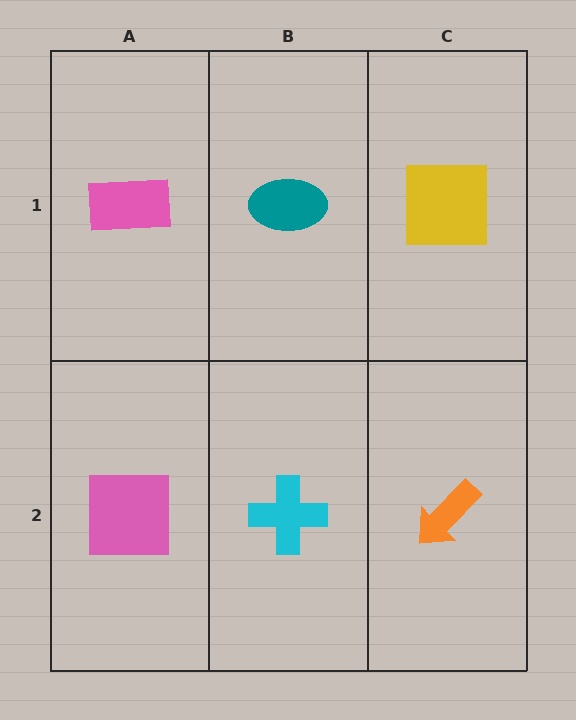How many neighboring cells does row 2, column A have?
2.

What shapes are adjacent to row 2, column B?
A teal ellipse (row 1, column B), a pink square (row 2, column A), an orange arrow (row 2, column C).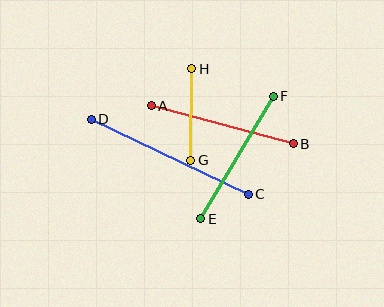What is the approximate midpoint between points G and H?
The midpoint is at approximately (191, 115) pixels.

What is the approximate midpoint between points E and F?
The midpoint is at approximately (237, 157) pixels.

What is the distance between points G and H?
The distance is approximately 92 pixels.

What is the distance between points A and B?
The distance is approximately 147 pixels.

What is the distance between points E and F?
The distance is approximately 142 pixels.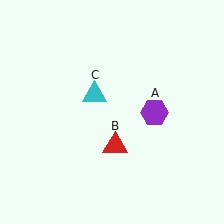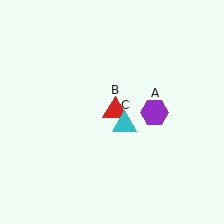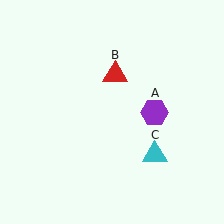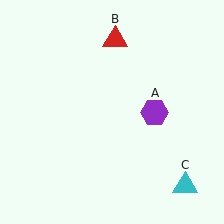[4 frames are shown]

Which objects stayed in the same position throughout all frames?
Purple hexagon (object A) remained stationary.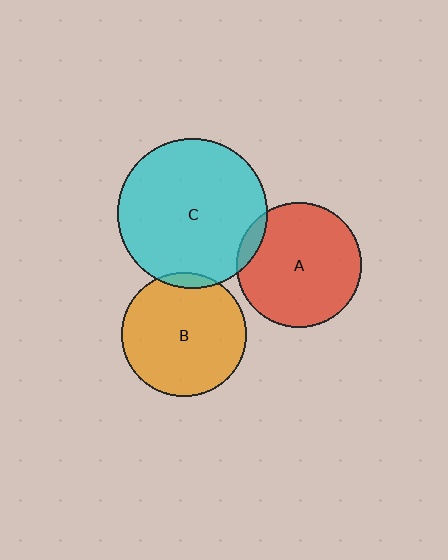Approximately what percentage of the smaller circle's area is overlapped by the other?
Approximately 10%.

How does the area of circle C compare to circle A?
Approximately 1.4 times.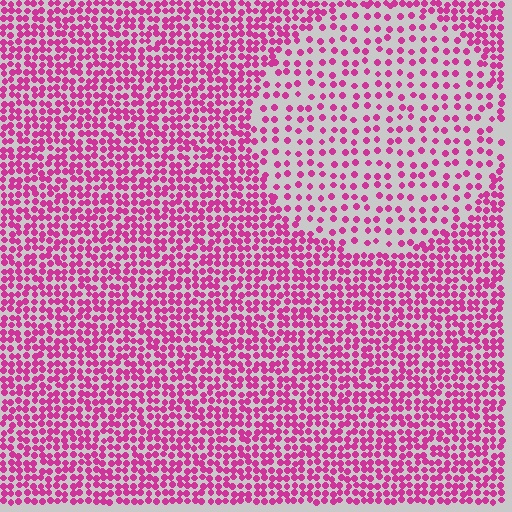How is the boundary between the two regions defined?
The boundary is defined by a change in element density (approximately 2.2x ratio). All elements are the same color, size, and shape.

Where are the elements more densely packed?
The elements are more densely packed outside the circle boundary.